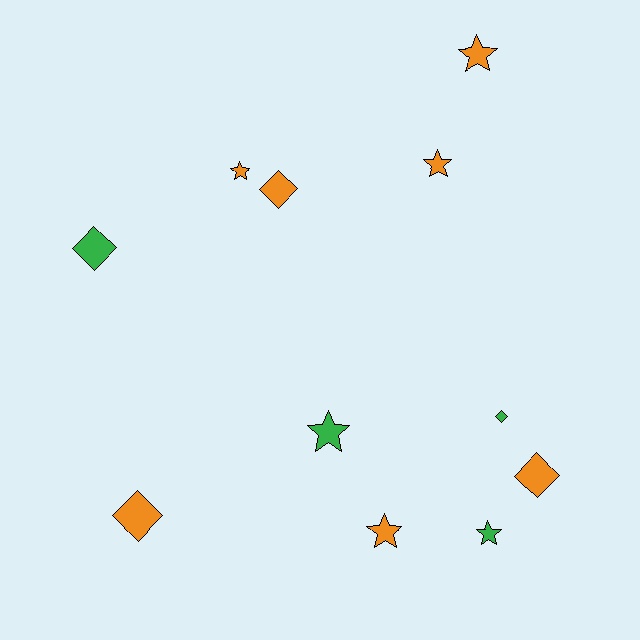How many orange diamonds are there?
There are 3 orange diamonds.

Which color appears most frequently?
Orange, with 7 objects.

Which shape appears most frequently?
Star, with 6 objects.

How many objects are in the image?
There are 11 objects.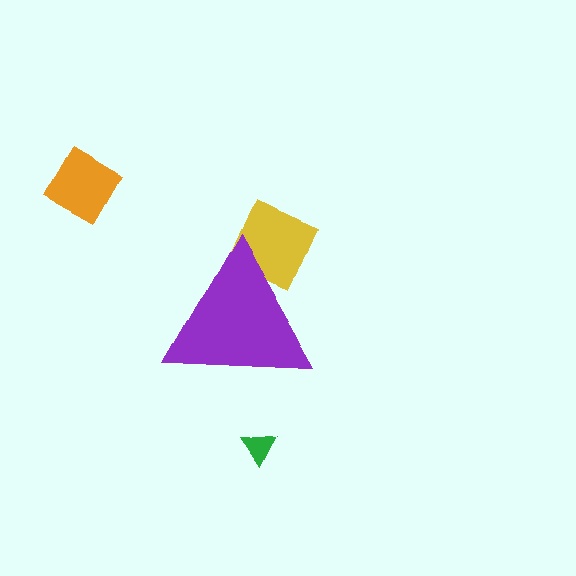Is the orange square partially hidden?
No, the orange square is fully visible.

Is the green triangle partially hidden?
No, the green triangle is fully visible.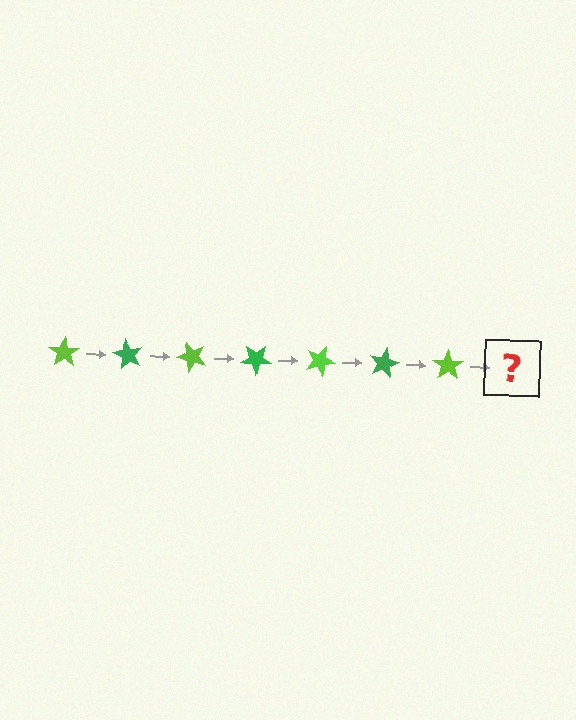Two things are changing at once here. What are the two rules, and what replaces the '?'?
The two rules are that it rotates 60 degrees each step and the color cycles through lime and green. The '?' should be a green star, rotated 420 degrees from the start.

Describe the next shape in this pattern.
It should be a green star, rotated 420 degrees from the start.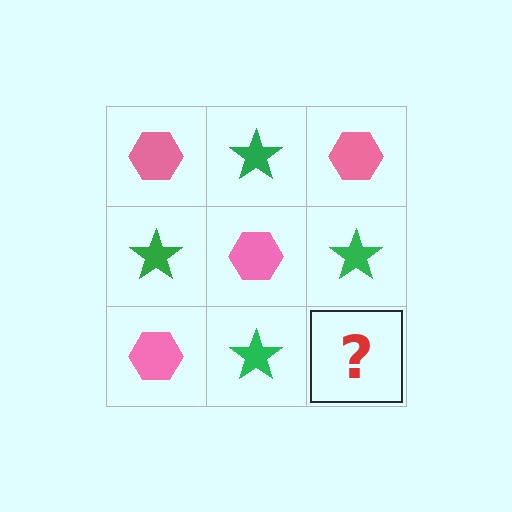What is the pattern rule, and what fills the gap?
The rule is that it alternates pink hexagon and green star in a checkerboard pattern. The gap should be filled with a pink hexagon.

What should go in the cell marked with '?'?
The missing cell should contain a pink hexagon.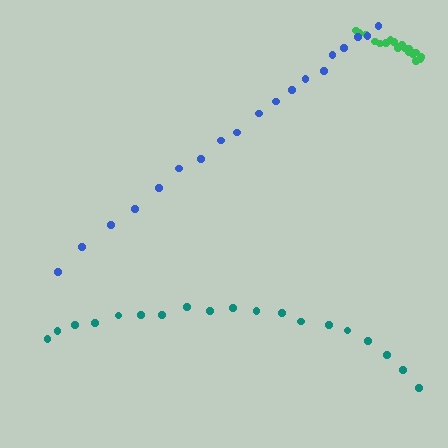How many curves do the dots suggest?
There are 3 distinct paths.